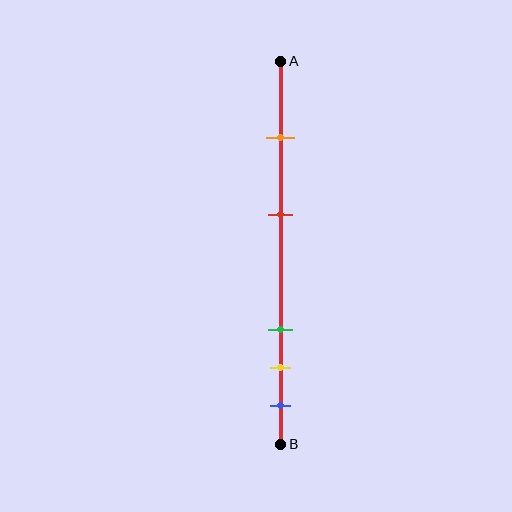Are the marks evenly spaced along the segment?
No, the marks are not evenly spaced.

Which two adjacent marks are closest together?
The yellow and blue marks are the closest adjacent pair.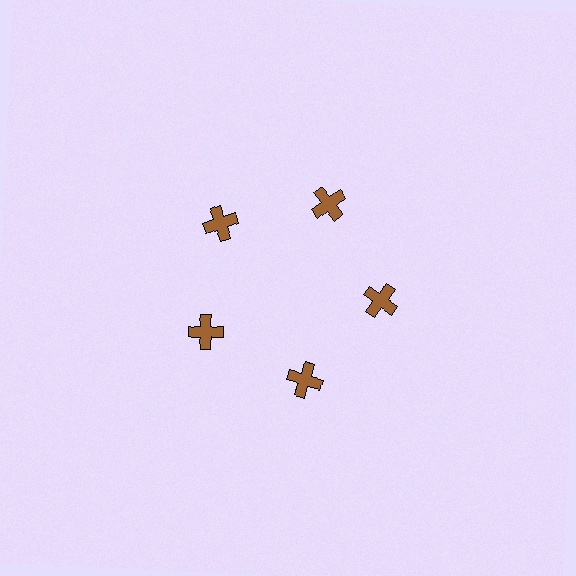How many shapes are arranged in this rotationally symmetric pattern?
There are 5 shapes, arranged in 5 groups of 1.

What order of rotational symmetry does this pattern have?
This pattern has 5-fold rotational symmetry.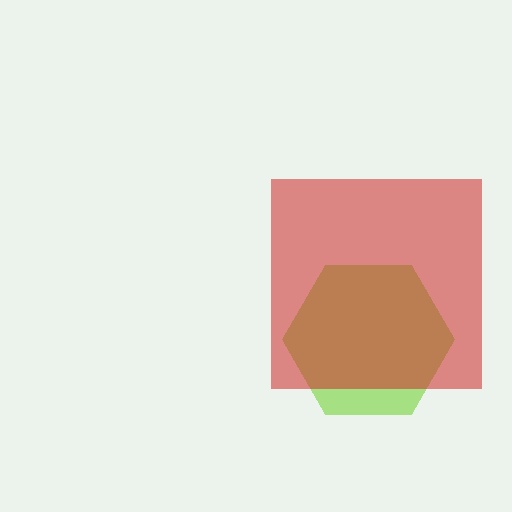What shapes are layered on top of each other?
The layered shapes are: a lime hexagon, a red square.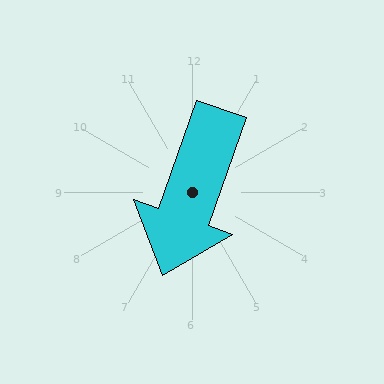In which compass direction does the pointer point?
South.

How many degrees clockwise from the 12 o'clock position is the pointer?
Approximately 199 degrees.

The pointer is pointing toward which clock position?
Roughly 7 o'clock.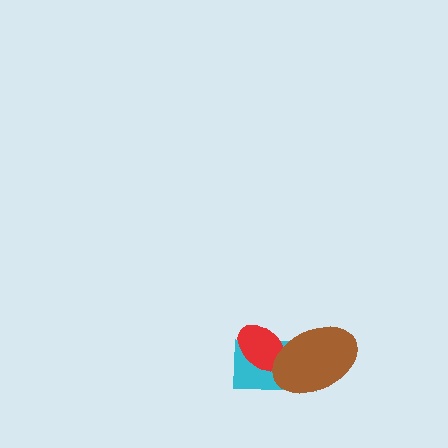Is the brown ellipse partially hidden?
No, no other shape covers it.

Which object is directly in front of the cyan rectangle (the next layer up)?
The red ellipse is directly in front of the cyan rectangle.